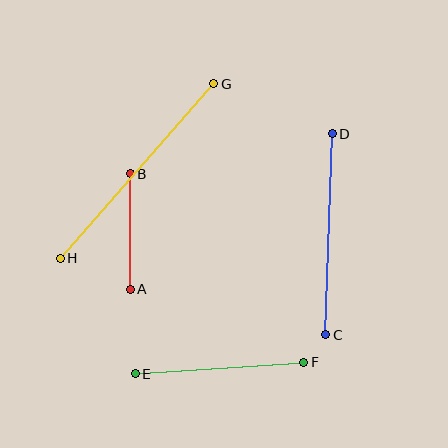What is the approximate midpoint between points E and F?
The midpoint is at approximately (219, 368) pixels.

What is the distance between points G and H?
The distance is approximately 232 pixels.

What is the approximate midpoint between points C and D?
The midpoint is at approximately (329, 234) pixels.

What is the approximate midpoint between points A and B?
The midpoint is at approximately (130, 232) pixels.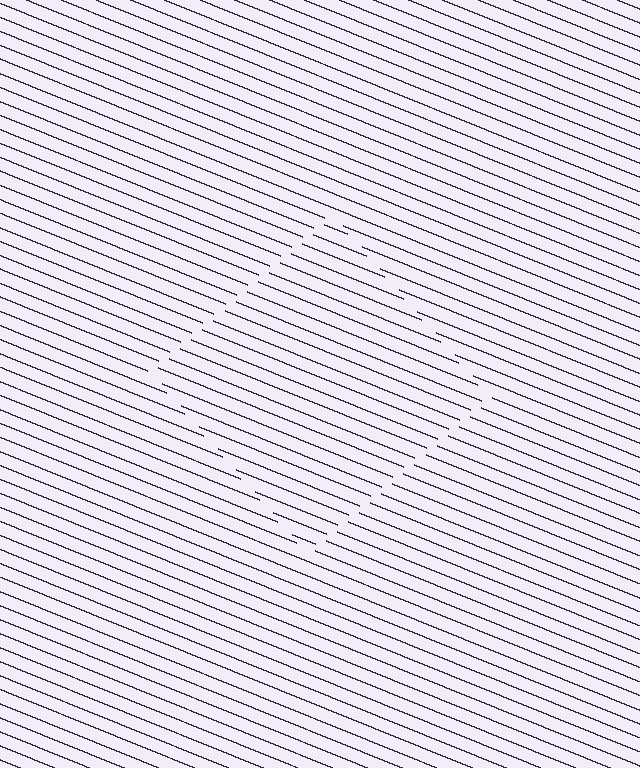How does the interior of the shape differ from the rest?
The interior of the shape contains the same grating, shifted by half a period — the contour is defined by the phase discontinuity where line-ends from the inner and outer gratings abut.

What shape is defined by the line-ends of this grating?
An illusory square. The interior of the shape contains the same grating, shifted by half a period — the contour is defined by the phase discontinuity where line-ends from the inner and outer gratings abut.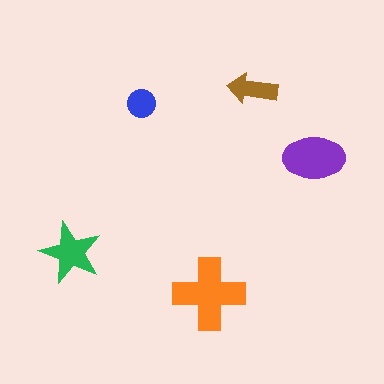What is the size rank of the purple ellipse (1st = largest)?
2nd.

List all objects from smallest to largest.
The blue circle, the brown arrow, the green star, the purple ellipse, the orange cross.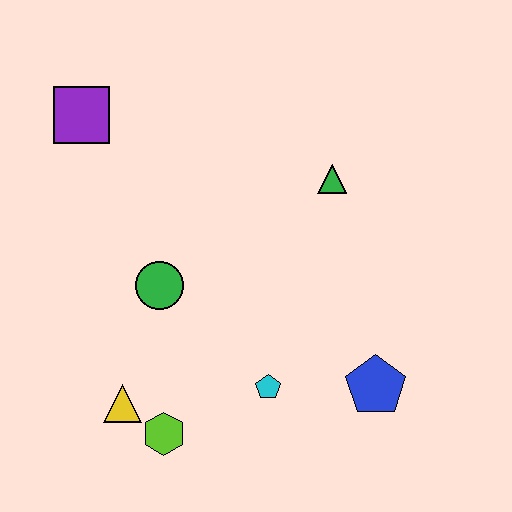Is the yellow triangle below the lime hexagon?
No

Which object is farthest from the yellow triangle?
The green triangle is farthest from the yellow triangle.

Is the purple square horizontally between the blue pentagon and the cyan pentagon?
No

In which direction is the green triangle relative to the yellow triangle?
The green triangle is above the yellow triangle.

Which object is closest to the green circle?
The yellow triangle is closest to the green circle.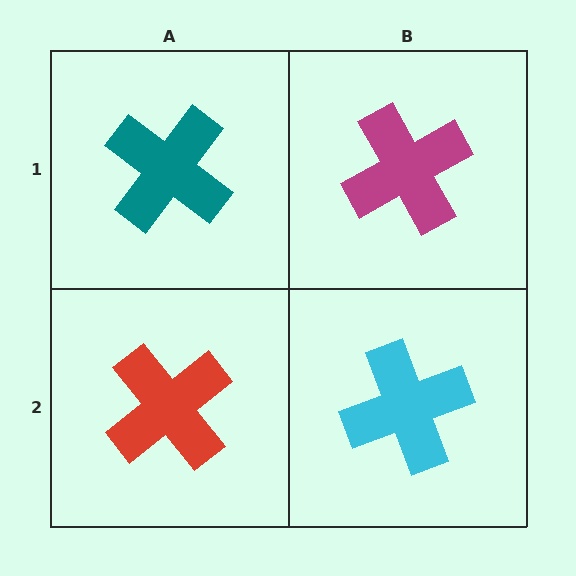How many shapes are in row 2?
2 shapes.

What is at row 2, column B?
A cyan cross.